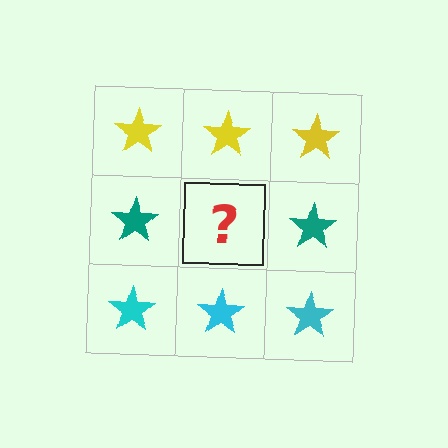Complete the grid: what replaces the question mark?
The question mark should be replaced with a teal star.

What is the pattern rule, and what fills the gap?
The rule is that each row has a consistent color. The gap should be filled with a teal star.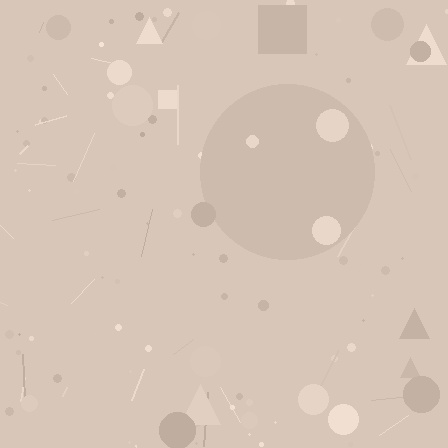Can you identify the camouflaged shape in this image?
The camouflaged shape is a circle.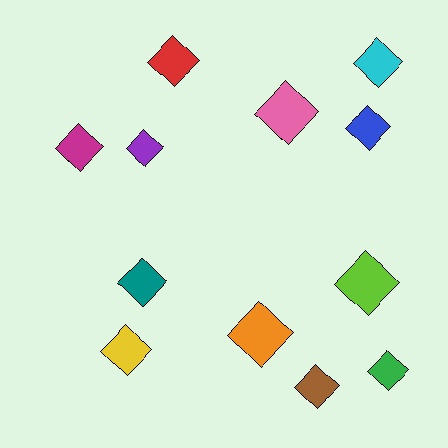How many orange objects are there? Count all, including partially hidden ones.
There is 1 orange object.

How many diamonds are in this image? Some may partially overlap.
There are 12 diamonds.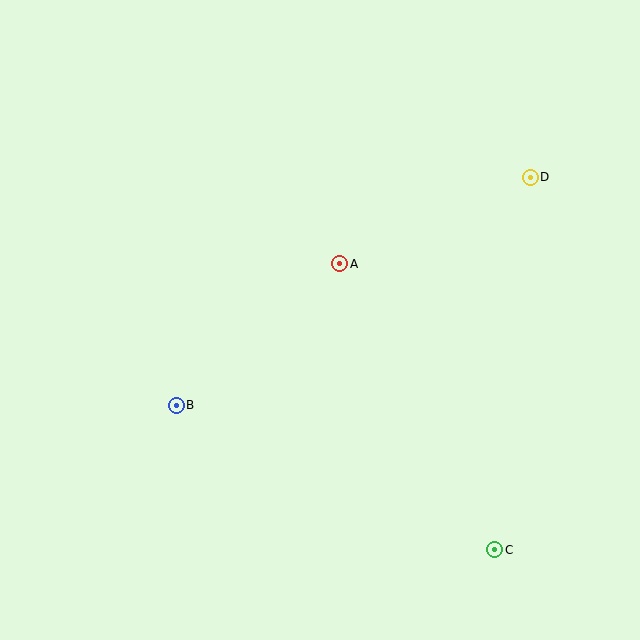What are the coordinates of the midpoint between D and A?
The midpoint between D and A is at (435, 220).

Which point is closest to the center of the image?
Point A at (340, 264) is closest to the center.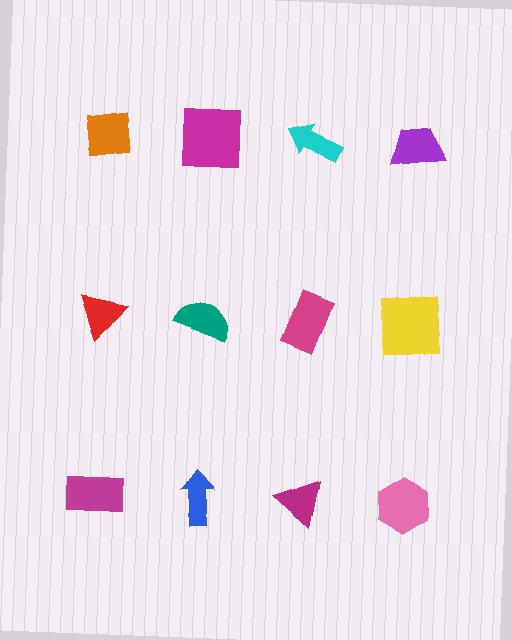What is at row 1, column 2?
A magenta square.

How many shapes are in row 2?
4 shapes.